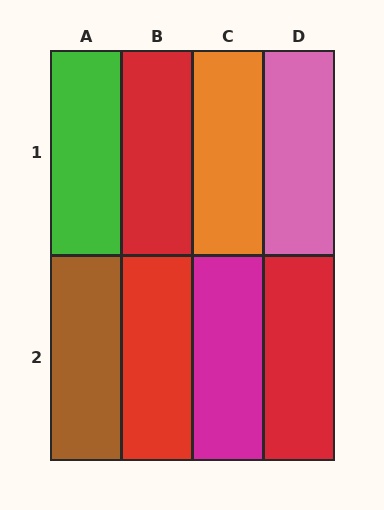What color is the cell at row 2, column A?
Brown.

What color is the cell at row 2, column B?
Red.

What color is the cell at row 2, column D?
Red.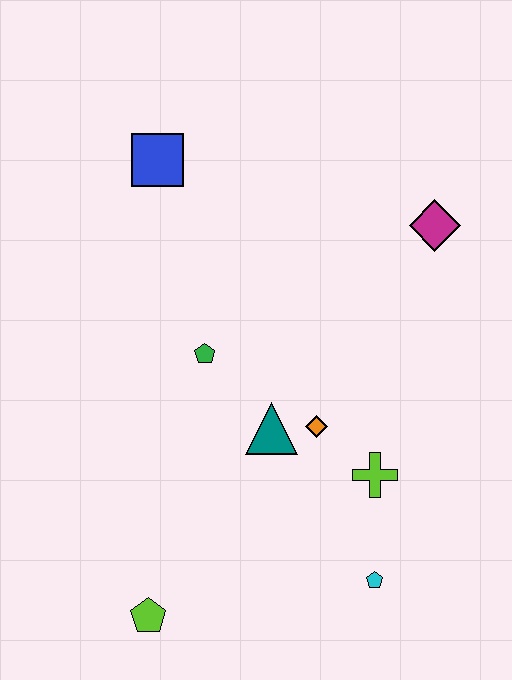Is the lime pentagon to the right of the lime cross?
No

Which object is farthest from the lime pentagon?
The magenta diamond is farthest from the lime pentagon.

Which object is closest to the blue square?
The green pentagon is closest to the blue square.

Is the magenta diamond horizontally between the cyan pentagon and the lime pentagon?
No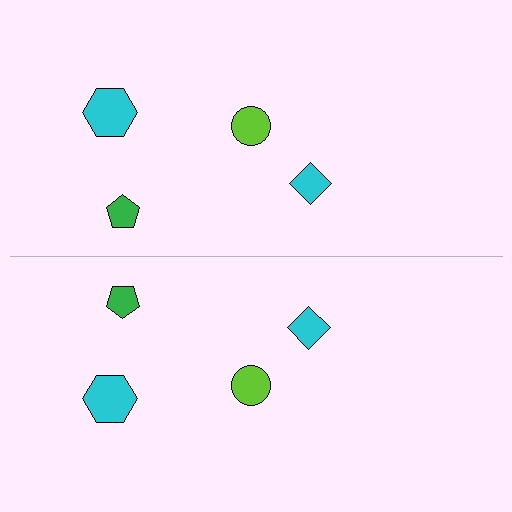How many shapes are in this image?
There are 8 shapes in this image.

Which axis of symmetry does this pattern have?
The pattern has a horizontal axis of symmetry running through the center of the image.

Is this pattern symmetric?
Yes, this pattern has bilateral (reflection) symmetry.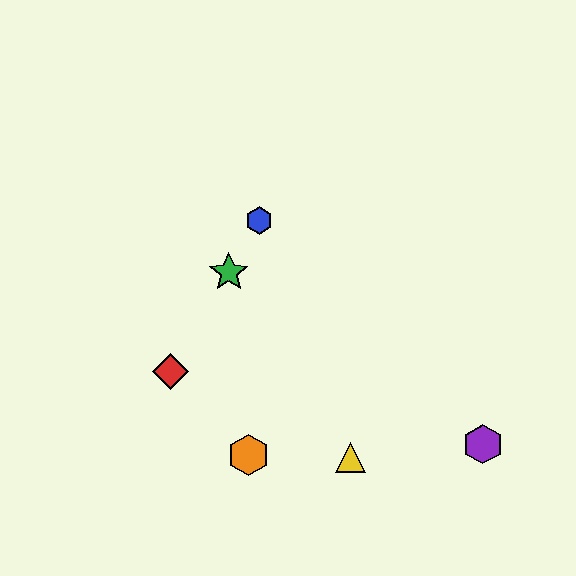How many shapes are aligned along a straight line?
3 shapes (the red diamond, the blue hexagon, the green star) are aligned along a straight line.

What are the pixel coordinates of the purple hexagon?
The purple hexagon is at (483, 444).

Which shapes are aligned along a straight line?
The red diamond, the blue hexagon, the green star are aligned along a straight line.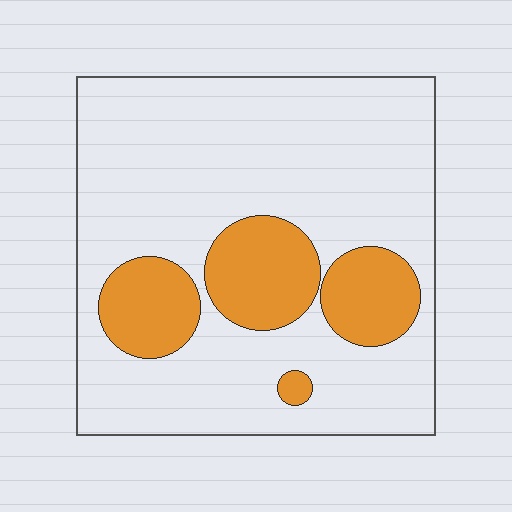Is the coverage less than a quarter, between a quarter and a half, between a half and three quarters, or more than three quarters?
Less than a quarter.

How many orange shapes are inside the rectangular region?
4.